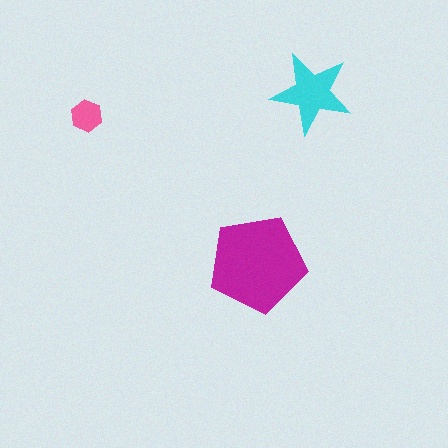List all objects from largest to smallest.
The magenta pentagon, the cyan star, the pink hexagon.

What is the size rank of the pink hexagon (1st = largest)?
3rd.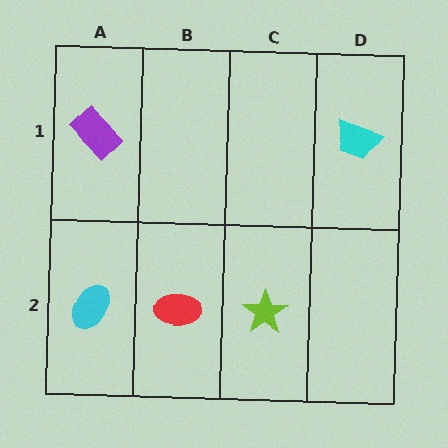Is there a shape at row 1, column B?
No, that cell is empty.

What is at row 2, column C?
A lime star.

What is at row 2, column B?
A red ellipse.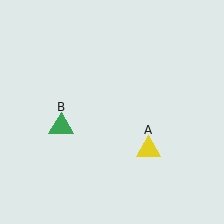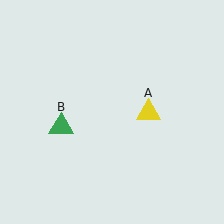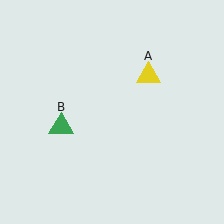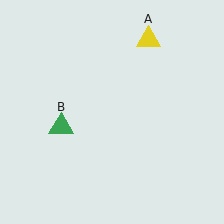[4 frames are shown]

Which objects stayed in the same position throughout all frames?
Green triangle (object B) remained stationary.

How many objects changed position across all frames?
1 object changed position: yellow triangle (object A).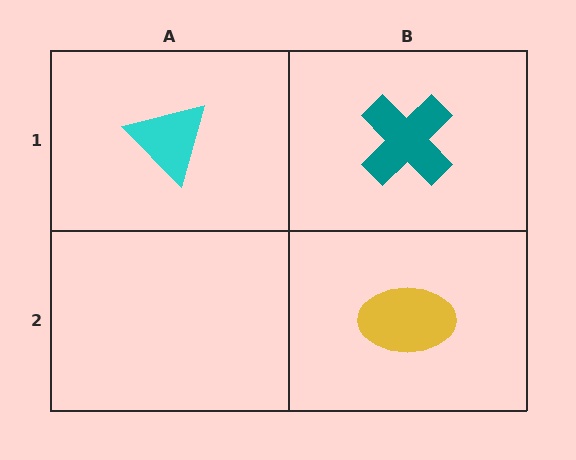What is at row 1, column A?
A cyan triangle.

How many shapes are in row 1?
2 shapes.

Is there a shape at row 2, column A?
No, that cell is empty.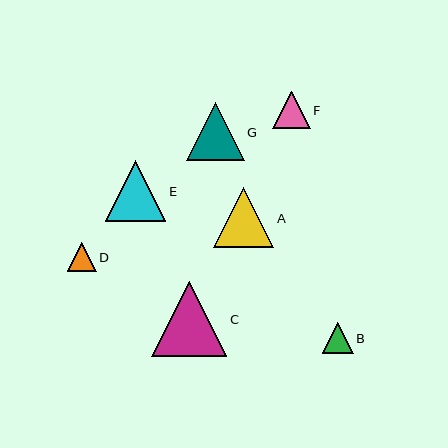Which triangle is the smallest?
Triangle D is the smallest with a size of approximately 29 pixels.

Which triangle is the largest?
Triangle C is the largest with a size of approximately 75 pixels.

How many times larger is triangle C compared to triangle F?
Triangle C is approximately 2.0 times the size of triangle F.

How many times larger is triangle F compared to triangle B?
Triangle F is approximately 1.2 times the size of triangle B.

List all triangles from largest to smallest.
From largest to smallest: C, E, A, G, F, B, D.